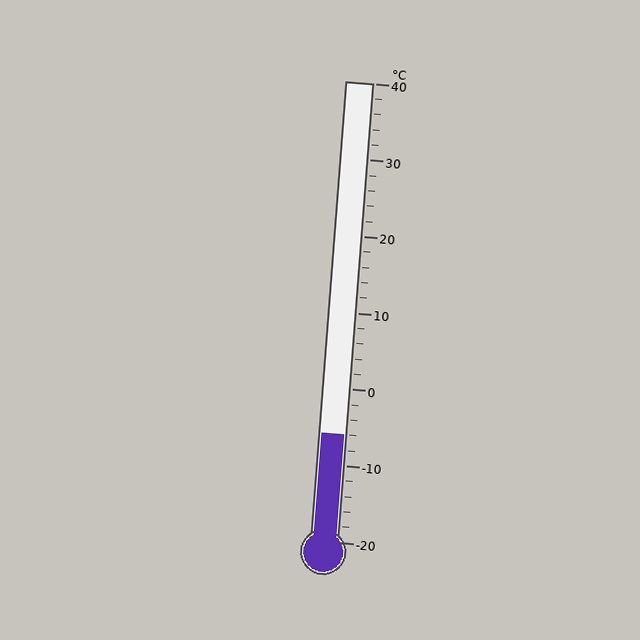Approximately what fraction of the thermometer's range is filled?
The thermometer is filled to approximately 25% of its range.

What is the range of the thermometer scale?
The thermometer scale ranges from -20°C to 40°C.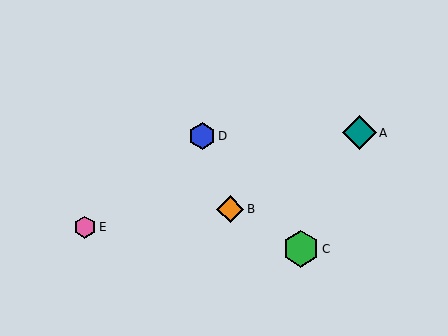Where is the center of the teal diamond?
The center of the teal diamond is at (359, 133).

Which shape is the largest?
The green hexagon (labeled C) is the largest.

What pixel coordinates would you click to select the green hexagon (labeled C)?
Click at (301, 249) to select the green hexagon C.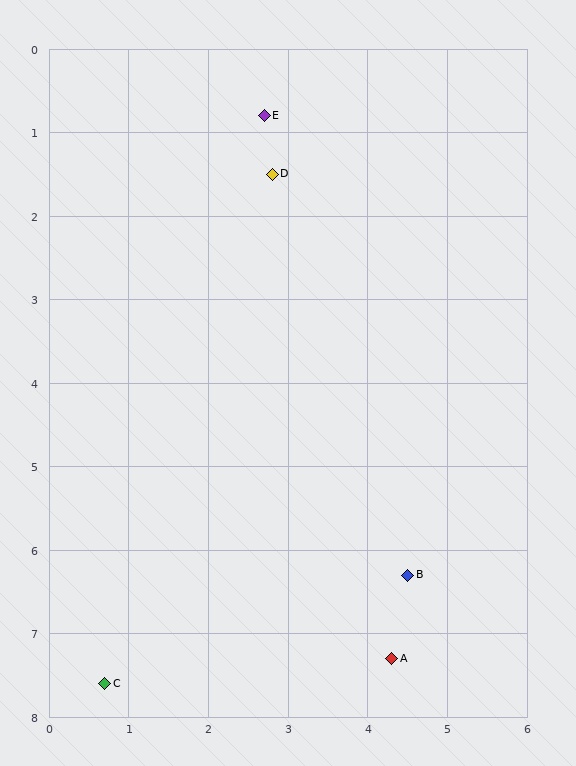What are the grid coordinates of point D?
Point D is at approximately (2.8, 1.5).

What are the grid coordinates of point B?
Point B is at approximately (4.5, 6.3).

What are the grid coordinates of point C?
Point C is at approximately (0.7, 7.6).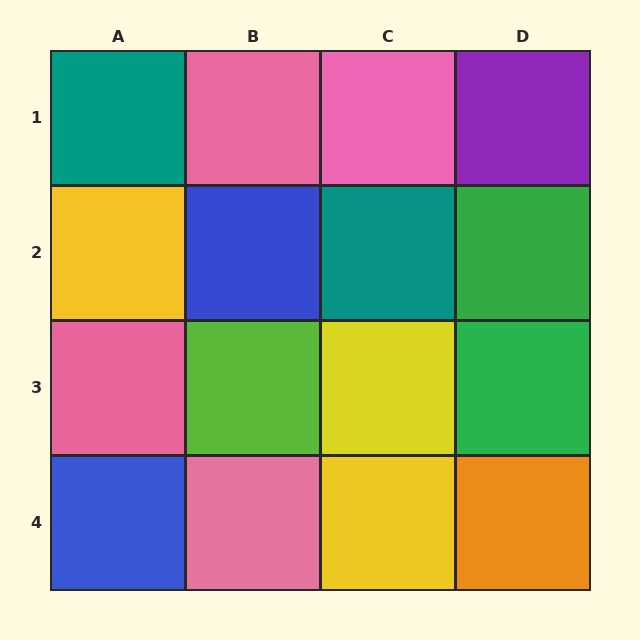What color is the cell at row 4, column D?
Orange.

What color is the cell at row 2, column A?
Yellow.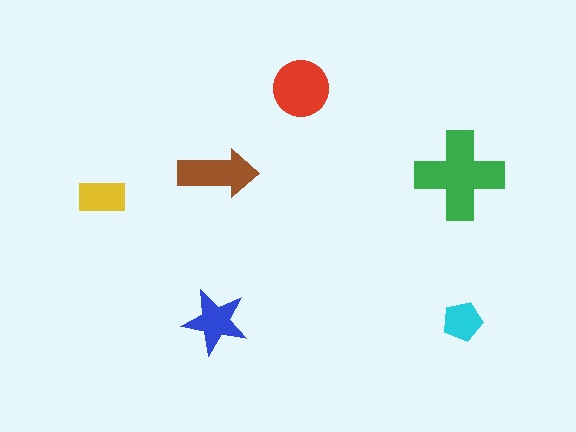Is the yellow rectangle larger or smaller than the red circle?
Smaller.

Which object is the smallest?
The cyan pentagon.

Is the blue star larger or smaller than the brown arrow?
Smaller.